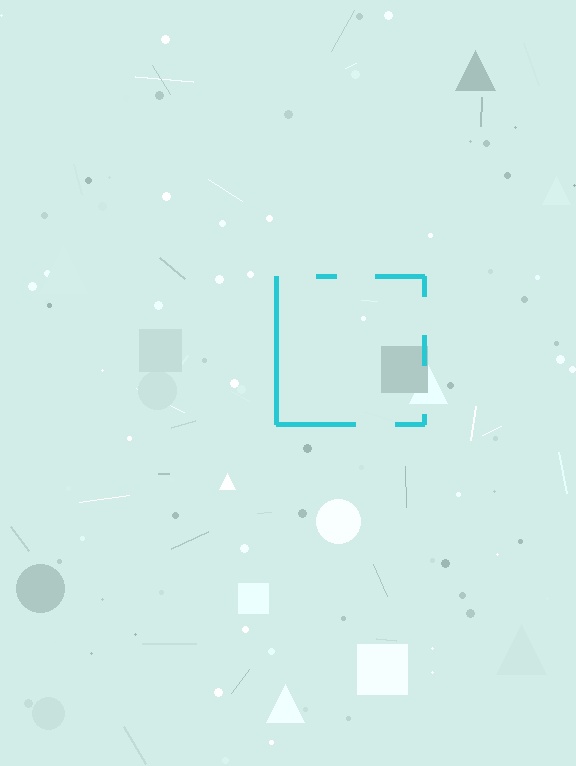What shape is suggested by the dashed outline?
The dashed outline suggests a square.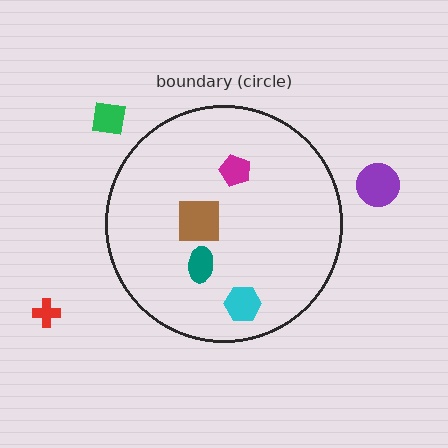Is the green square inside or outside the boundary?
Outside.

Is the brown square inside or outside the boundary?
Inside.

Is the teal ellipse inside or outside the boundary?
Inside.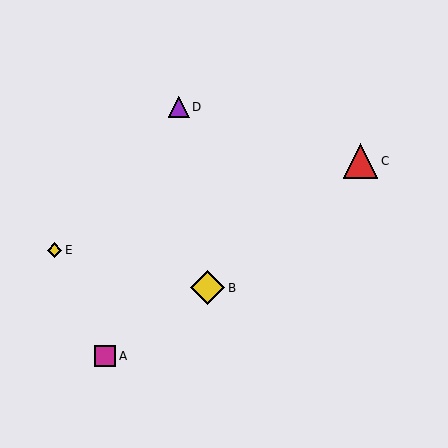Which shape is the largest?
The red triangle (labeled C) is the largest.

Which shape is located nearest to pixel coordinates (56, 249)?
The yellow diamond (labeled E) at (55, 250) is nearest to that location.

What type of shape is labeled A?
Shape A is a magenta square.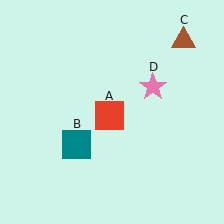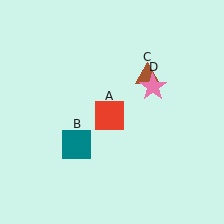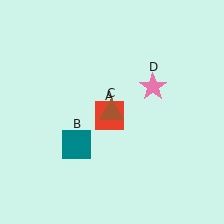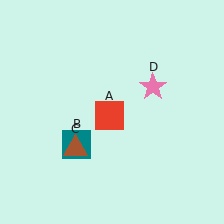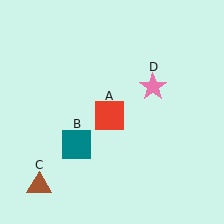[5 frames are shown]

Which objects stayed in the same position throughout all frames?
Red square (object A) and teal square (object B) and pink star (object D) remained stationary.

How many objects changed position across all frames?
1 object changed position: brown triangle (object C).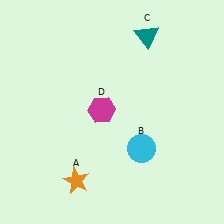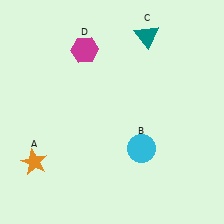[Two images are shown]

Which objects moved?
The objects that moved are: the orange star (A), the magenta hexagon (D).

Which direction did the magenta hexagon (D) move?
The magenta hexagon (D) moved up.